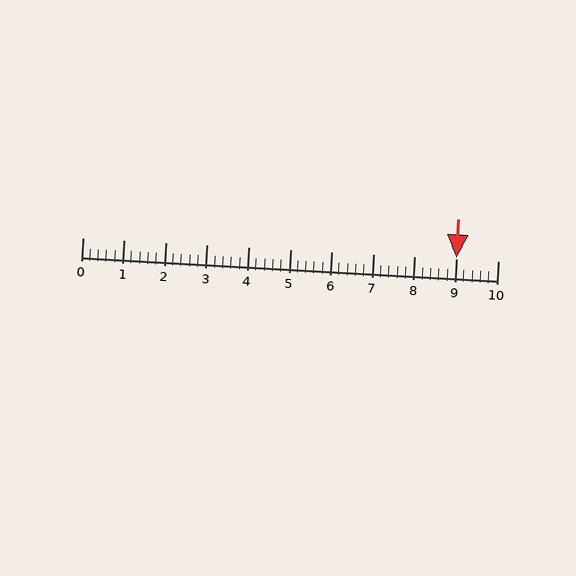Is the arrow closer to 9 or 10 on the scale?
The arrow is closer to 9.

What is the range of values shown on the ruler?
The ruler shows values from 0 to 10.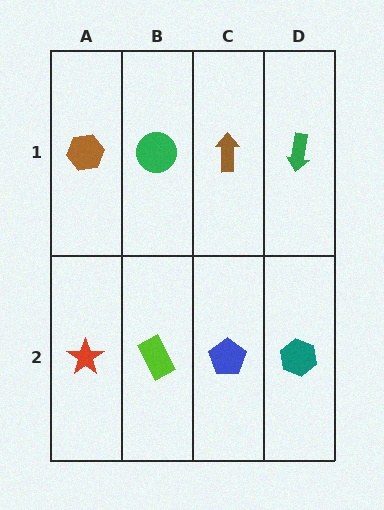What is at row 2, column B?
A lime rectangle.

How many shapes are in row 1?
4 shapes.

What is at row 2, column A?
A red star.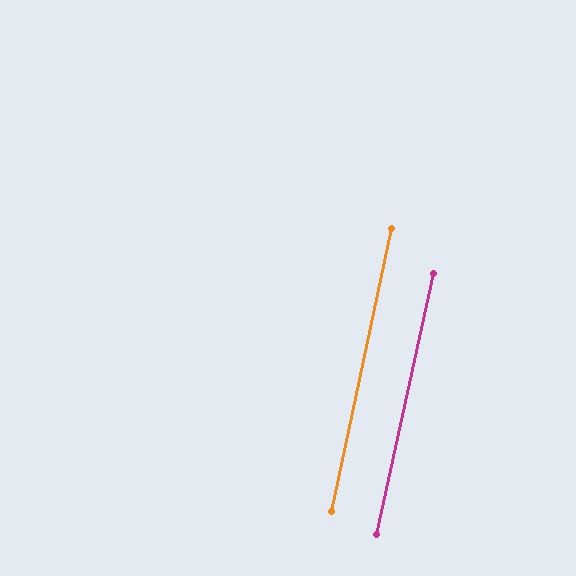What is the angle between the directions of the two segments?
Approximately 0 degrees.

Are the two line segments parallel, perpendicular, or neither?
Parallel — their directions differ by only 0.3°.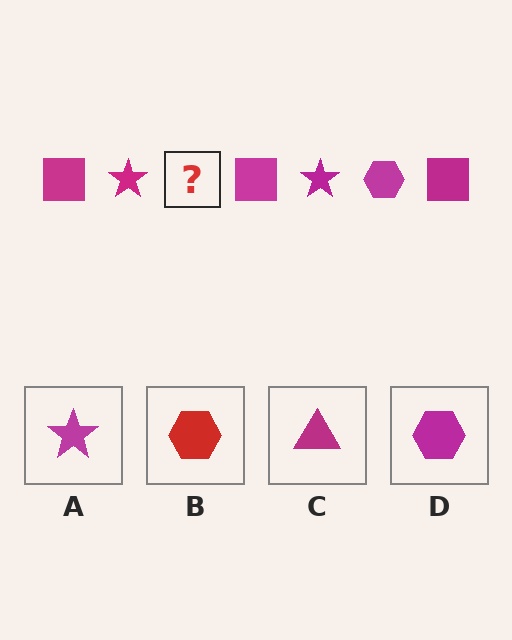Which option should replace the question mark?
Option D.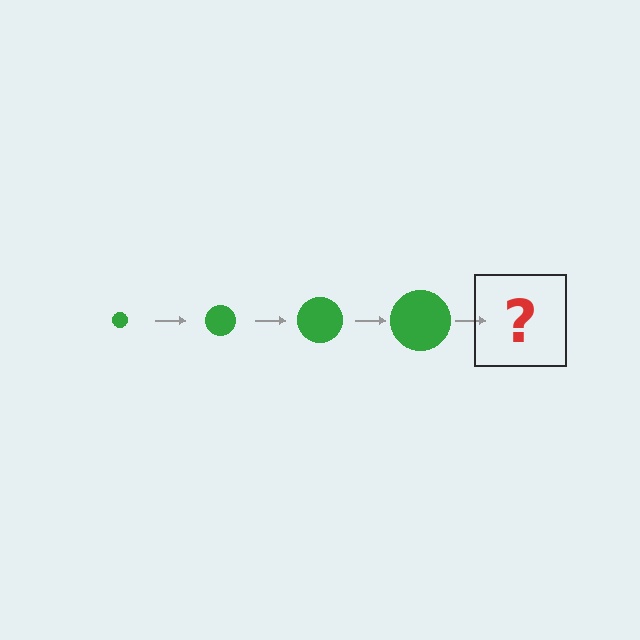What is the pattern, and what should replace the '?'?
The pattern is that the circle gets progressively larger each step. The '?' should be a green circle, larger than the previous one.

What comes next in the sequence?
The next element should be a green circle, larger than the previous one.